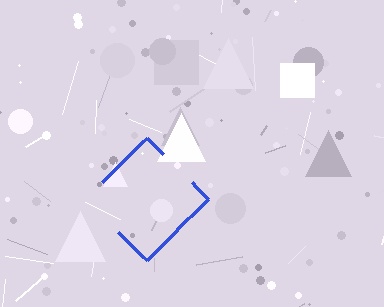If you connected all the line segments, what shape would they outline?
They would outline a diamond.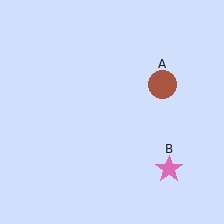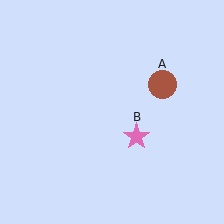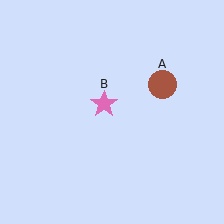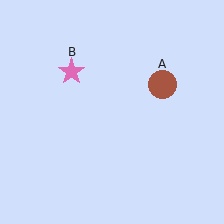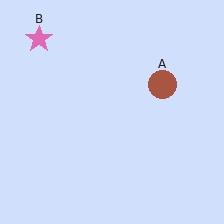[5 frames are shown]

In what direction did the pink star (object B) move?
The pink star (object B) moved up and to the left.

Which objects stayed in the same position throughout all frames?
Brown circle (object A) remained stationary.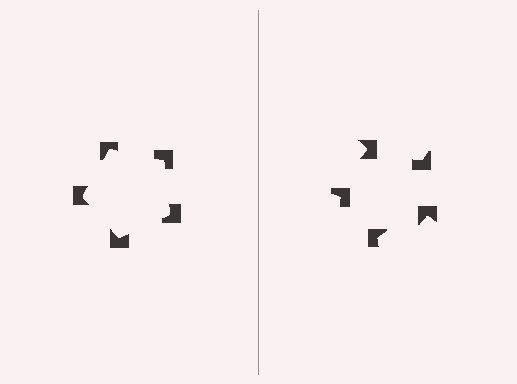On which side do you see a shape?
An illusory pentagon appears on the left side. On the right side the wedge cuts are rotated, so no coherent shape forms.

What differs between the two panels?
The notched squares are positioned identically on both sides; only the wedge orientations differ. On the left they align to a pentagon; on the right they are misaligned.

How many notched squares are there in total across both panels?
10 — 5 on each side.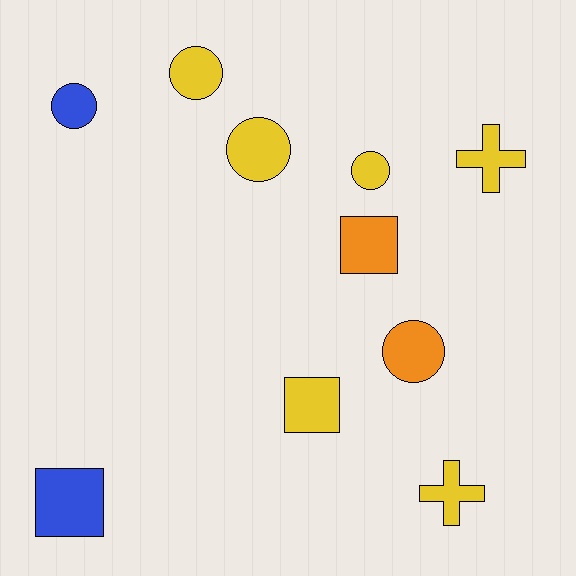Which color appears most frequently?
Yellow, with 6 objects.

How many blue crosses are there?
There are no blue crosses.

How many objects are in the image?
There are 10 objects.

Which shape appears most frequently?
Circle, with 5 objects.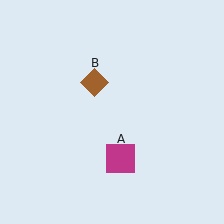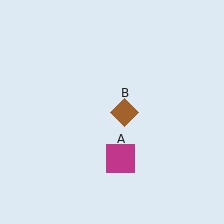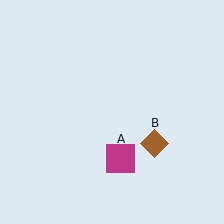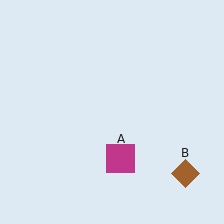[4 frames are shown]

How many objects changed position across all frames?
1 object changed position: brown diamond (object B).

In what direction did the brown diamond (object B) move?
The brown diamond (object B) moved down and to the right.